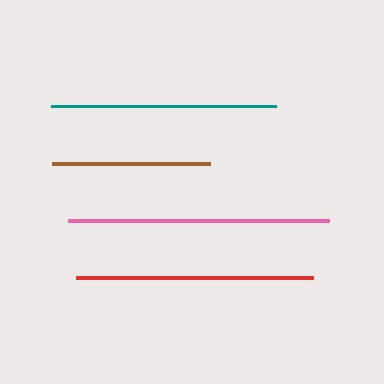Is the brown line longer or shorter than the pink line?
The pink line is longer than the brown line.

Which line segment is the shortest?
The brown line is the shortest at approximately 157 pixels.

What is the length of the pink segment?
The pink segment is approximately 261 pixels long.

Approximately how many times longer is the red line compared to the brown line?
The red line is approximately 1.5 times the length of the brown line.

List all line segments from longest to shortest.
From longest to shortest: pink, red, teal, brown.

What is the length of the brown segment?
The brown segment is approximately 157 pixels long.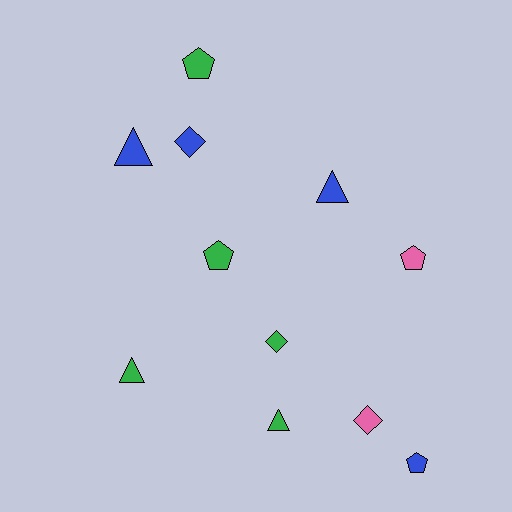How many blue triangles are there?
There are 2 blue triangles.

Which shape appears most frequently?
Triangle, with 4 objects.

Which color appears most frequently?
Green, with 5 objects.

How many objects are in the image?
There are 11 objects.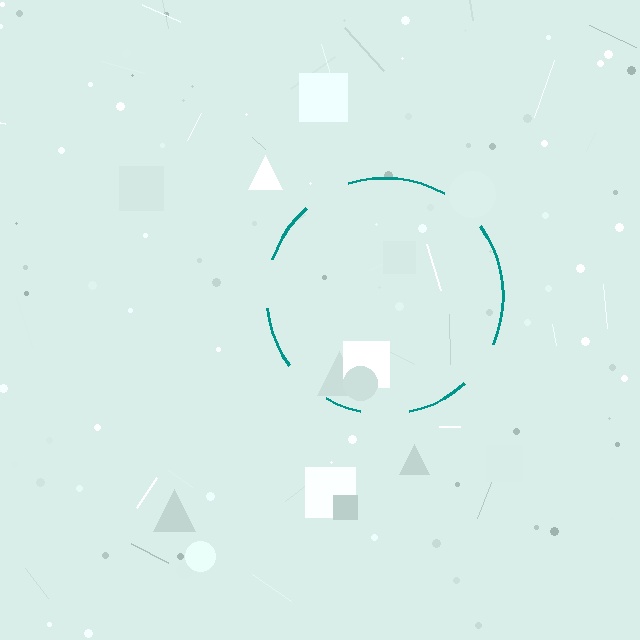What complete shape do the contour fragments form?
The contour fragments form a circle.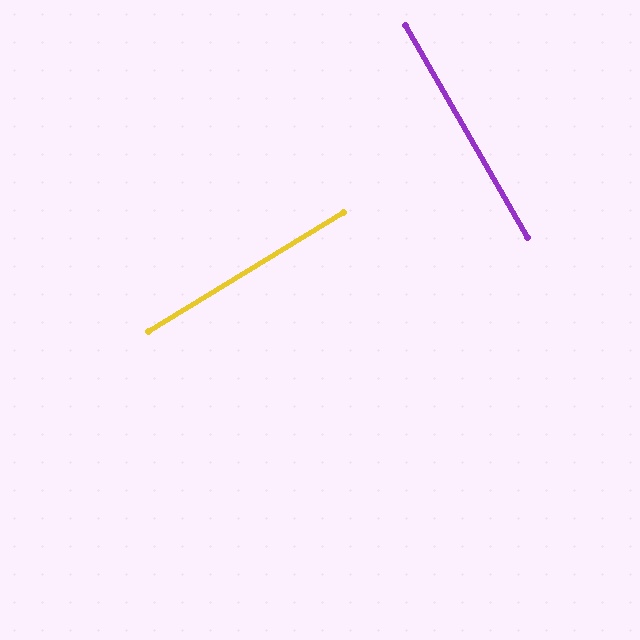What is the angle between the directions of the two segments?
Approximately 88 degrees.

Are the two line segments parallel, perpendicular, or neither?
Perpendicular — they meet at approximately 88°.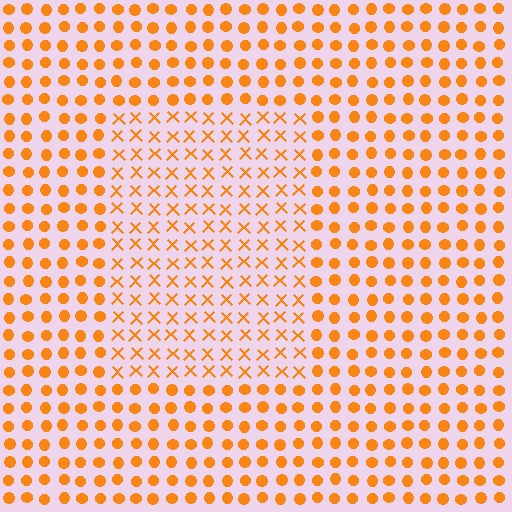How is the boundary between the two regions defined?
The boundary is defined by a change in element shape: X marks inside vs. circles outside. All elements share the same color and spacing.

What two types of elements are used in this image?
The image uses X marks inside the rectangle region and circles outside it.